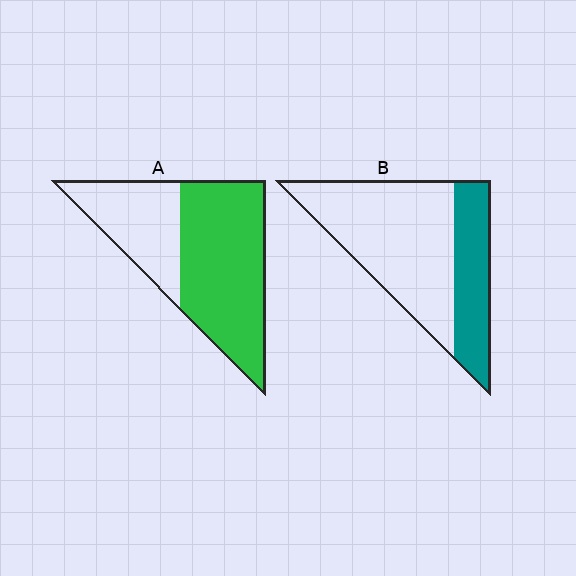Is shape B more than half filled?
No.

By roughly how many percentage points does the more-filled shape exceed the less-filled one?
By roughly 35 percentage points (A over B).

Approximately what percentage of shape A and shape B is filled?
A is approximately 65% and B is approximately 30%.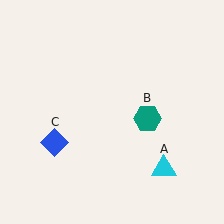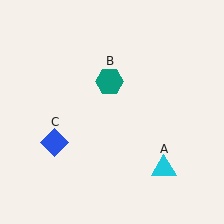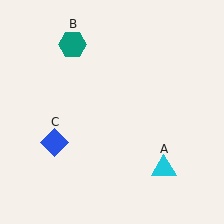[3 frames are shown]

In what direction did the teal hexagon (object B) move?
The teal hexagon (object B) moved up and to the left.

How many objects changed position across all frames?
1 object changed position: teal hexagon (object B).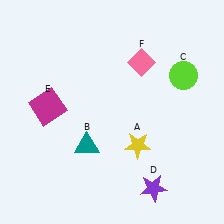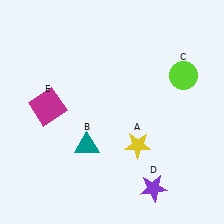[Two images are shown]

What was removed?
The pink diamond (F) was removed in Image 2.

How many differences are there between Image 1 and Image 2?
There is 1 difference between the two images.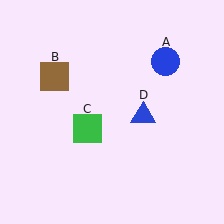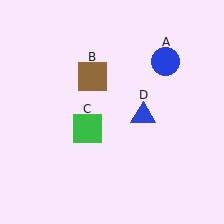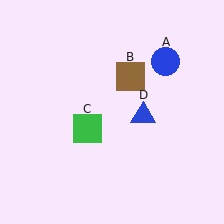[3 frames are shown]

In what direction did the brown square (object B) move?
The brown square (object B) moved right.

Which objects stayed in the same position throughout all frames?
Blue circle (object A) and green square (object C) and blue triangle (object D) remained stationary.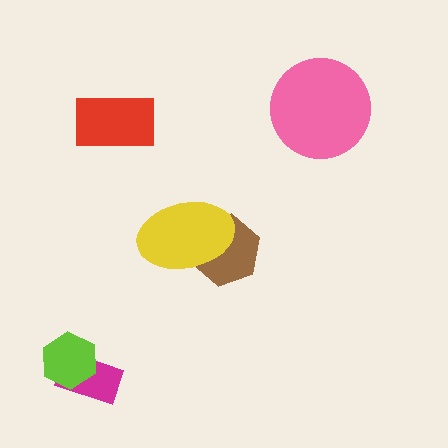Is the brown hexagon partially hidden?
Yes, it is partially covered by another shape.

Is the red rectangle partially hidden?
No, no other shape covers it.